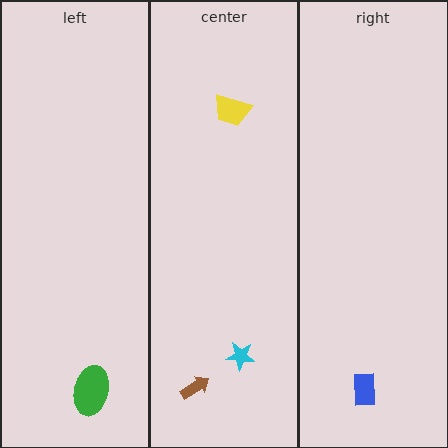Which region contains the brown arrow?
The center region.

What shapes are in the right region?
The blue rectangle.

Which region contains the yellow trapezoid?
The center region.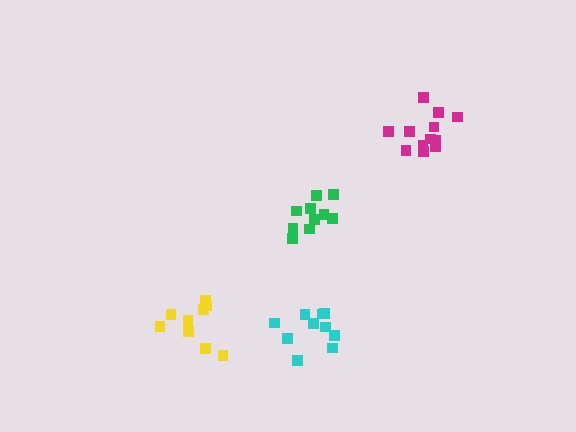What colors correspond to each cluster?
The clusters are colored: magenta, cyan, green, yellow.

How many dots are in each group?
Group 1: 12 dots, Group 2: 10 dots, Group 3: 10 dots, Group 4: 9 dots (41 total).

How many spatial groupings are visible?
There are 4 spatial groupings.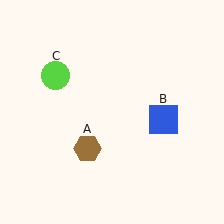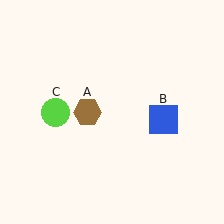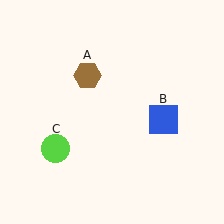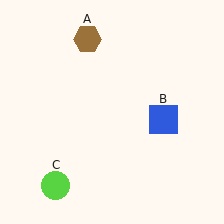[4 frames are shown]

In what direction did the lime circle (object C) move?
The lime circle (object C) moved down.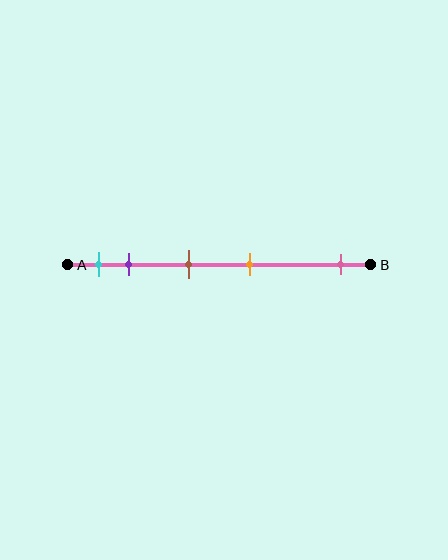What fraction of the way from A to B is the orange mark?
The orange mark is approximately 60% (0.6) of the way from A to B.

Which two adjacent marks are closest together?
The cyan and purple marks are the closest adjacent pair.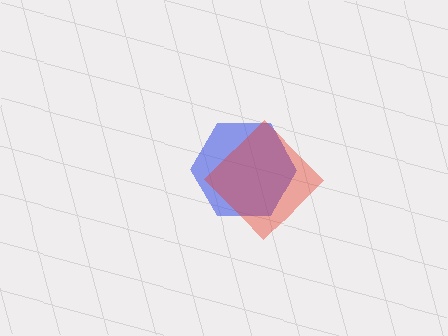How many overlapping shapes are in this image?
There are 2 overlapping shapes in the image.